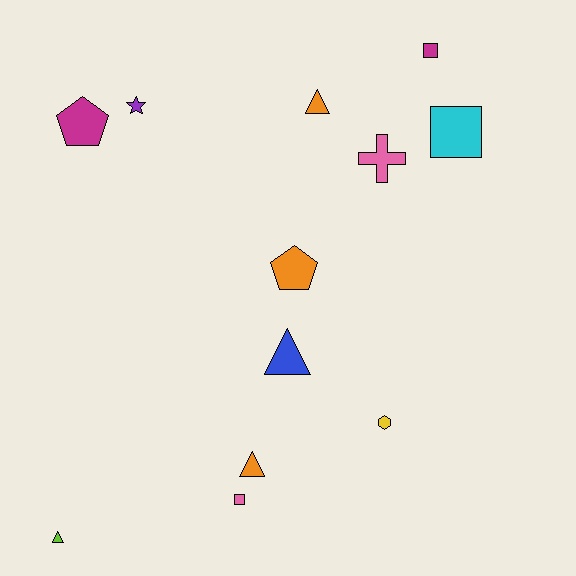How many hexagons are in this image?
There is 1 hexagon.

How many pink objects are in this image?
There are 2 pink objects.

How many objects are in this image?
There are 12 objects.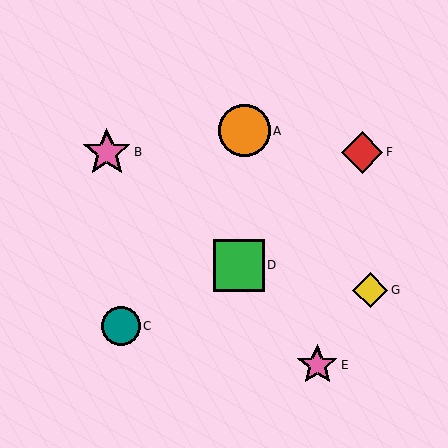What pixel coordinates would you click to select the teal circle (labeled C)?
Click at (121, 326) to select the teal circle C.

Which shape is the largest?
The orange circle (labeled A) is the largest.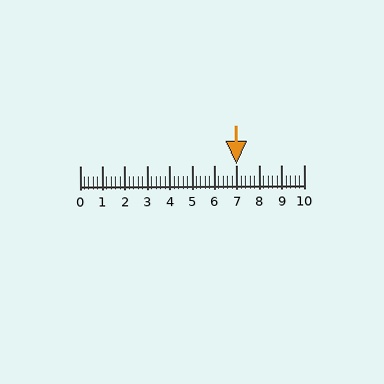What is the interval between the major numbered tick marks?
The major tick marks are spaced 1 units apart.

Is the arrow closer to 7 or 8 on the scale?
The arrow is closer to 7.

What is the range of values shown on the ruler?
The ruler shows values from 0 to 10.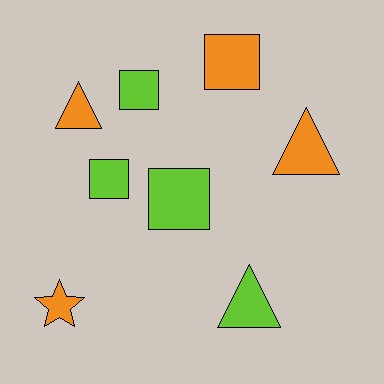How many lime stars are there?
There are no lime stars.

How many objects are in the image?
There are 8 objects.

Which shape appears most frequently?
Square, with 4 objects.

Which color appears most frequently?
Orange, with 4 objects.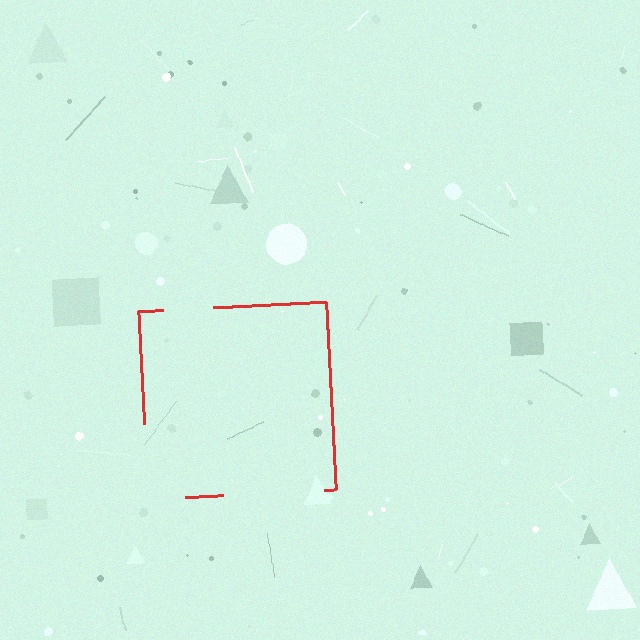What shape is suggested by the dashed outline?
The dashed outline suggests a square.